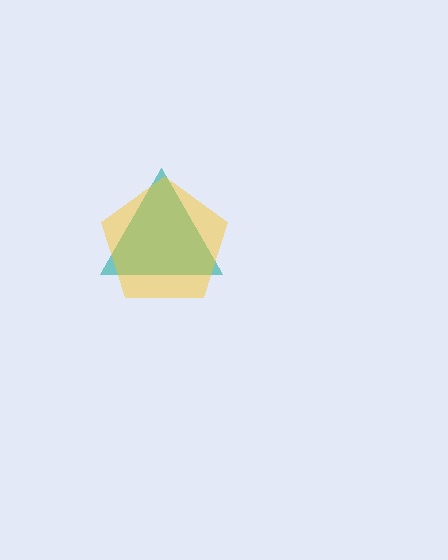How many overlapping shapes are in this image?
There are 2 overlapping shapes in the image.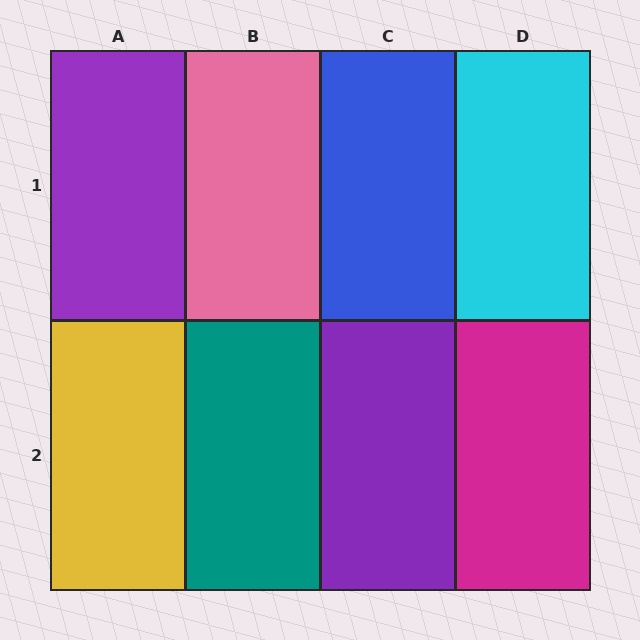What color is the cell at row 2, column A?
Yellow.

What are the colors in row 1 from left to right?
Purple, pink, blue, cyan.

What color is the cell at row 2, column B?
Teal.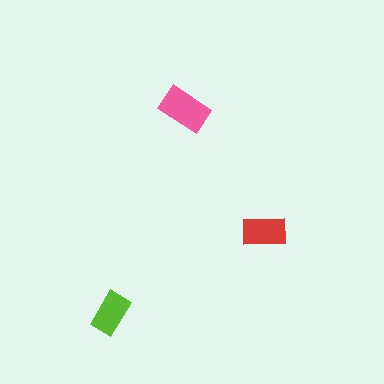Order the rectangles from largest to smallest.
the pink one, the red one, the lime one.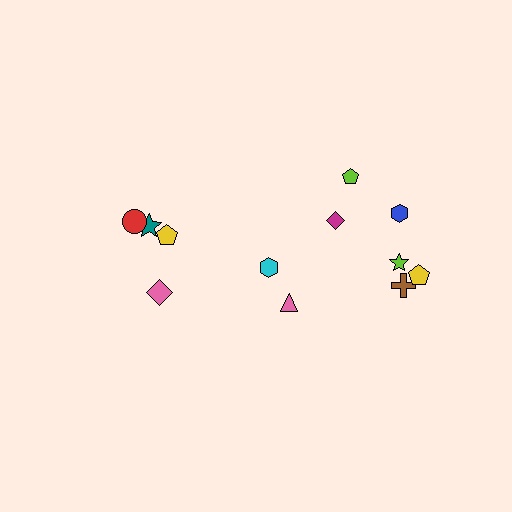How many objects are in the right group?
There are 7 objects.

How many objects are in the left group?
There are 5 objects.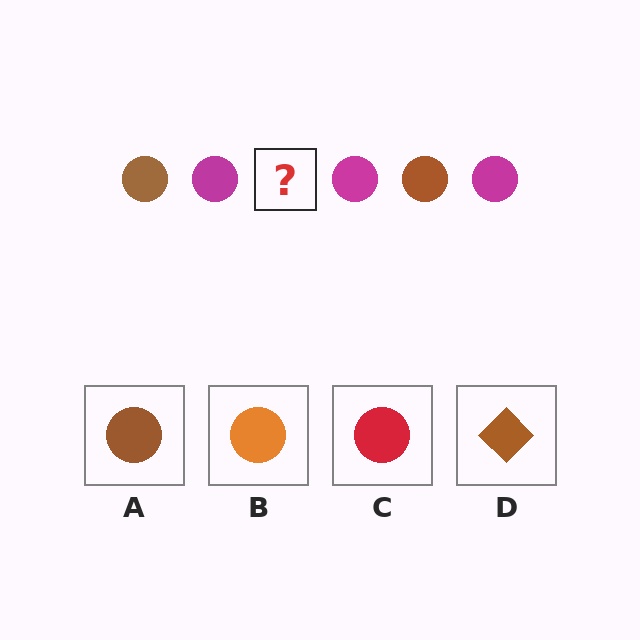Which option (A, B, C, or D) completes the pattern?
A.